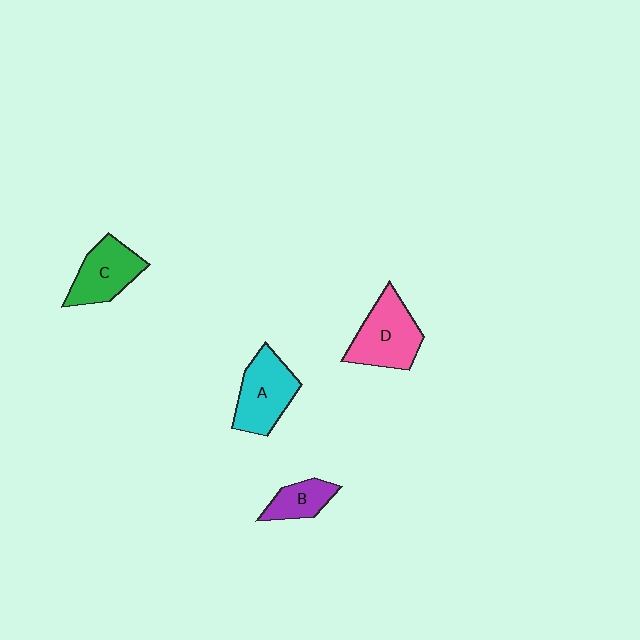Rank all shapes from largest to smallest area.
From largest to smallest: D (pink), A (cyan), C (green), B (purple).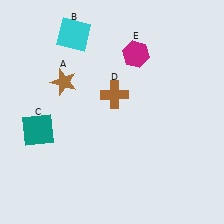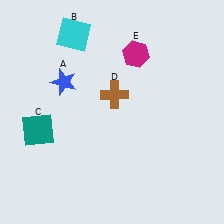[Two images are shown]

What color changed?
The star (A) changed from brown in Image 1 to blue in Image 2.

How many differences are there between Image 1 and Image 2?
There is 1 difference between the two images.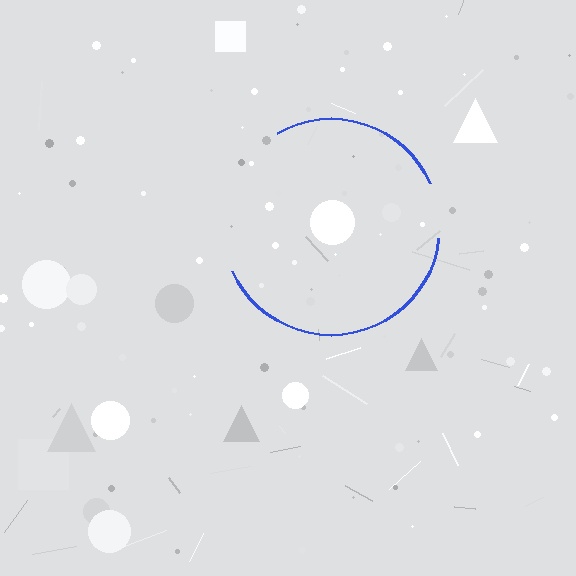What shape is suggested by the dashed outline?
The dashed outline suggests a circle.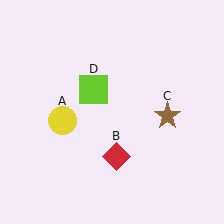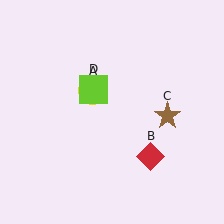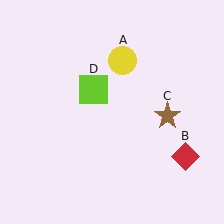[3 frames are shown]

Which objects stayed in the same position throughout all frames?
Brown star (object C) and lime square (object D) remained stationary.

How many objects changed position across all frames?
2 objects changed position: yellow circle (object A), red diamond (object B).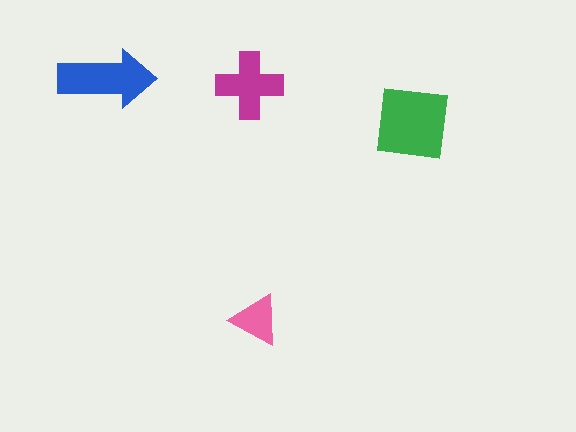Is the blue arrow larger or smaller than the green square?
Smaller.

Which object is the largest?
The green square.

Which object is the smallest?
The pink triangle.